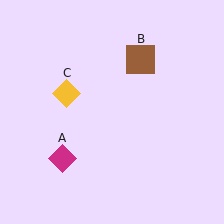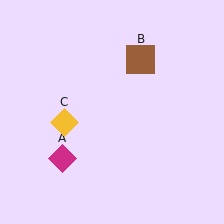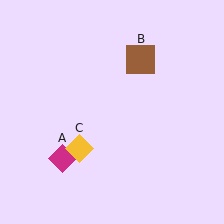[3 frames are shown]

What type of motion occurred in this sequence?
The yellow diamond (object C) rotated counterclockwise around the center of the scene.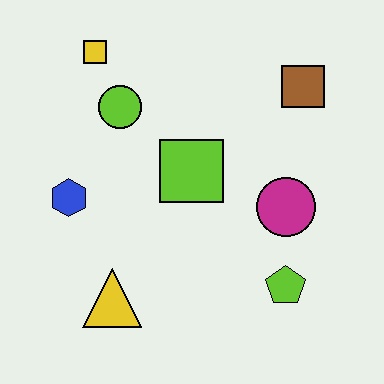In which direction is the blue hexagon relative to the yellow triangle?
The blue hexagon is above the yellow triangle.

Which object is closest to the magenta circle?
The lime pentagon is closest to the magenta circle.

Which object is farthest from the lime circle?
The lime pentagon is farthest from the lime circle.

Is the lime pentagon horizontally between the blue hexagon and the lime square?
No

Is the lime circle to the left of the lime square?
Yes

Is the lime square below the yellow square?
Yes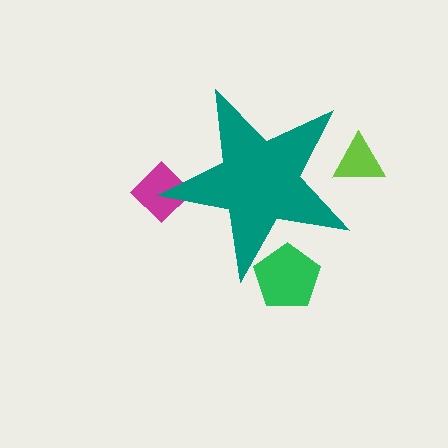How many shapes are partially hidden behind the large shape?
3 shapes are partially hidden.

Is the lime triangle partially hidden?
Yes, the lime triangle is partially hidden behind the teal star.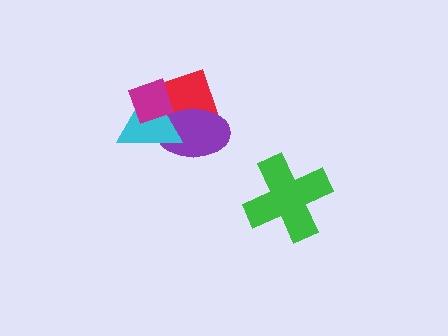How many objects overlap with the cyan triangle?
3 objects overlap with the cyan triangle.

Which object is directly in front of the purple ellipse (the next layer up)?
The cyan triangle is directly in front of the purple ellipse.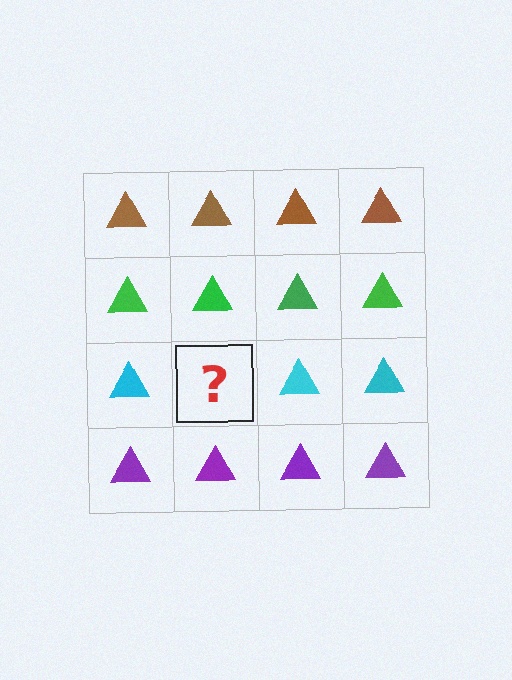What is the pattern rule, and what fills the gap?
The rule is that each row has a consistent color. The gap should be filled with a cyan triangle.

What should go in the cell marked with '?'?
The missing cell should contain a cyan triangle.